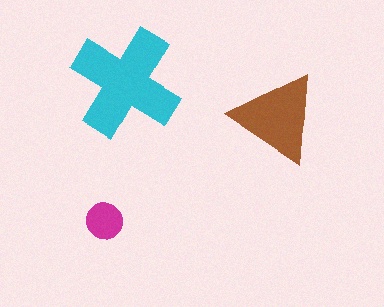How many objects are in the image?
There are 3 objects in the image.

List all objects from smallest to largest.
The magenta circle, the brown triangle, the cyan cross.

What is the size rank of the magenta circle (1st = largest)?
3rd.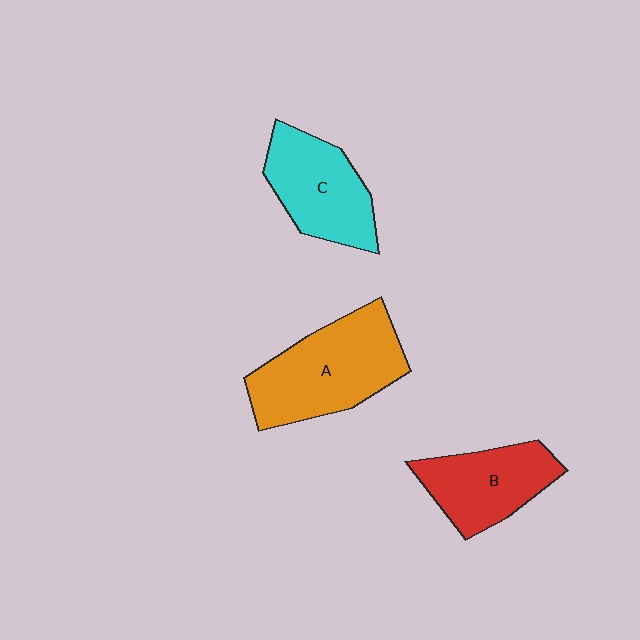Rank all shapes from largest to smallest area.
From largest to smallest: A (orange), C (cyan), B (red).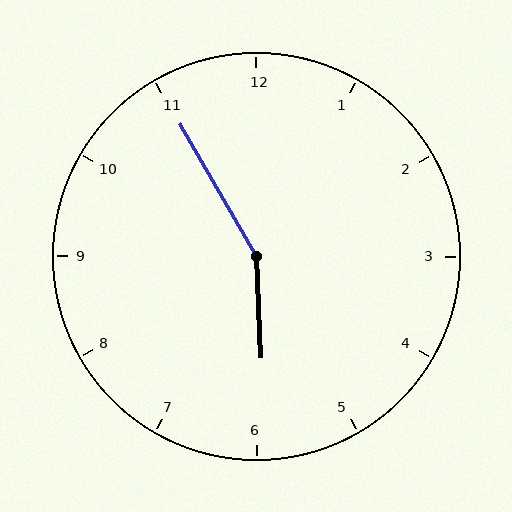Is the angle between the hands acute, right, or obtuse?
It is obtuse.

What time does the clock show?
5:55.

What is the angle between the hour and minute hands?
Approximately 152 degrees.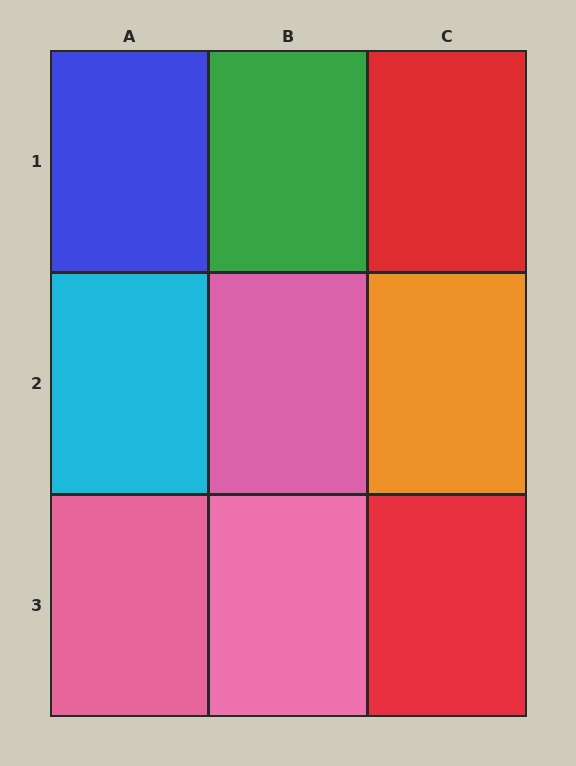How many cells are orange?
1 cell is orange.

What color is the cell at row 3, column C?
Red.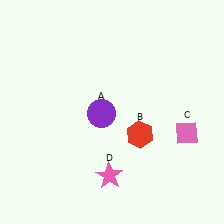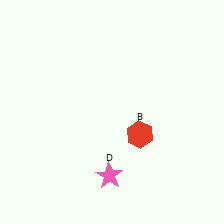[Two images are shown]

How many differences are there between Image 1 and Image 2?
There are 2 differences between the two images.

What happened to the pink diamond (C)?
The pink diamond (C) was removed in Image 2. It was in the bottom-right area of Image 1.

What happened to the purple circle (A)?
The purple circle (A) was removed in Image 2. It was in the bottom-left area of Image 1.